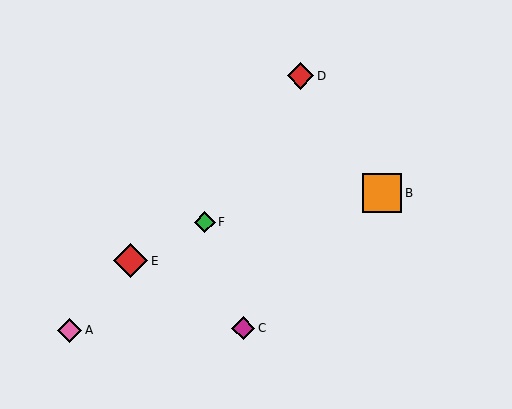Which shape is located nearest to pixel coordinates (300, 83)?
The red diamond (labeled D) at (301, 76) is nearest to that location.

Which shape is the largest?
The orange square (labeled B) is the largest.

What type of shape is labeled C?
Shape C is a magenta diamond.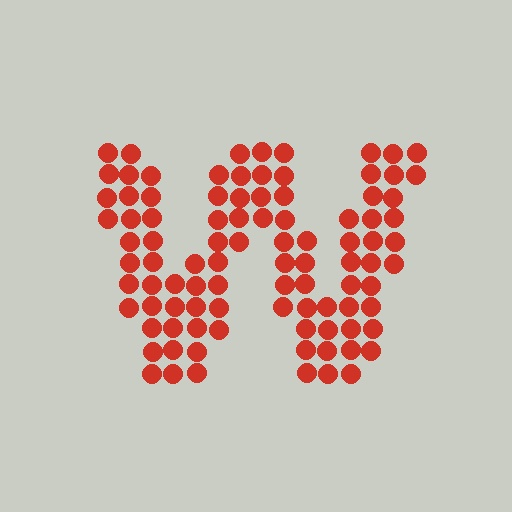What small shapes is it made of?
It is made of small circles.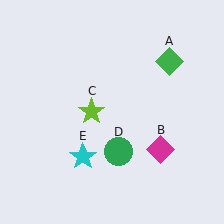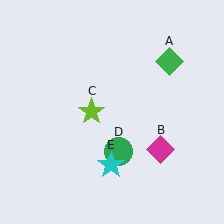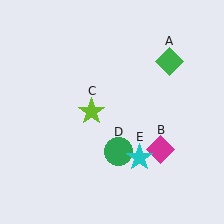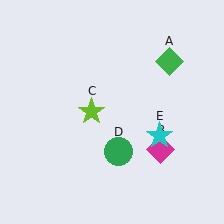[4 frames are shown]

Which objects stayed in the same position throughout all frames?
Green diamond (object A) and magenta diamond (object B) and lime star (object C) and green circle (object D) remained stationary.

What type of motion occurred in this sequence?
The cyan star (object E) rotated counterclockwise around the center of the scene.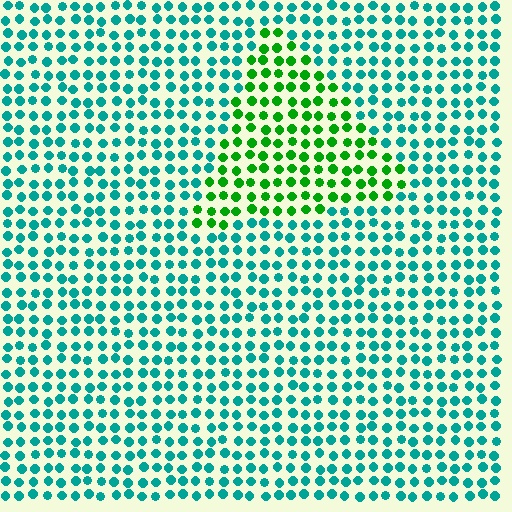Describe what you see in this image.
The image is filled with small teal elements in a uniform arrangement. A triangle-shaped region is visible where the elements are tinted to a slightly different hue, forming a subtle color boundary.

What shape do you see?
I see a triangle.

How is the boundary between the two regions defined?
The boundary is defined purely by a slight shift in hue (about 52 degrees). Spacing, size, and orientation are identical on both sides.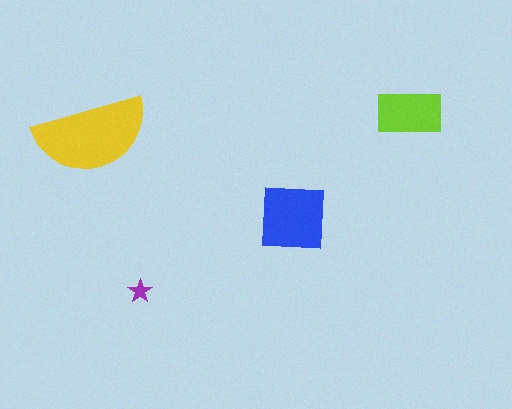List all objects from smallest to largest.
The purple star, the lime rectangle, the blue square, the yellow semicircle.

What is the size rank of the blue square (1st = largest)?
2nd.